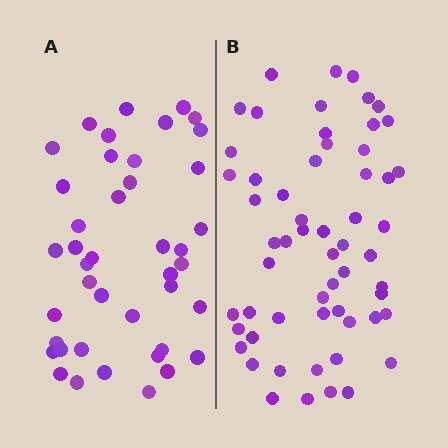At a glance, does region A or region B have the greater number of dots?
Region B (the right region) has more dots.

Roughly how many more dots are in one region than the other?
Region B has approximately 15 more dots than region A.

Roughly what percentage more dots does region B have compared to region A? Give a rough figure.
About 40% more.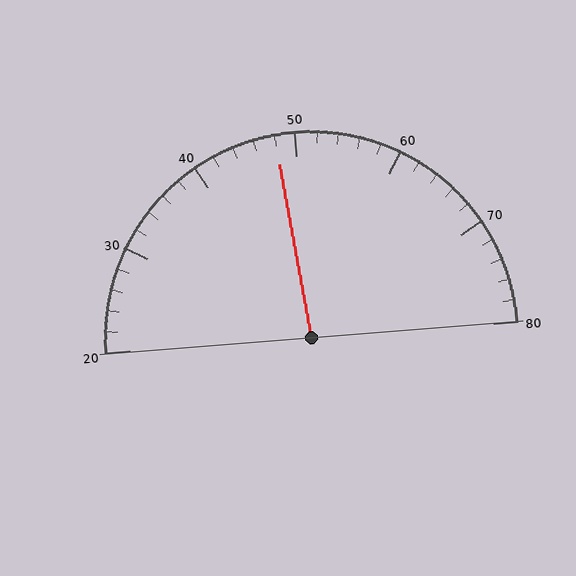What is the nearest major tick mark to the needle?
The nearest major tick mark is 50.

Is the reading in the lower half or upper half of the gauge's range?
The reading is in the lower half of the range (20 to 80).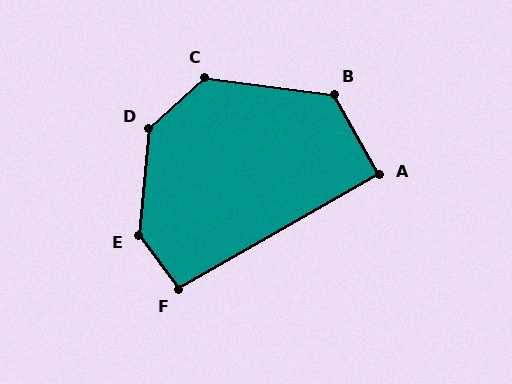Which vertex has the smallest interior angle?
A, at approximately 90 degrees.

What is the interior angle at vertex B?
Approximately 127 degrees (obtuse).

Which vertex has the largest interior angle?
E, at approximately 139 degrees.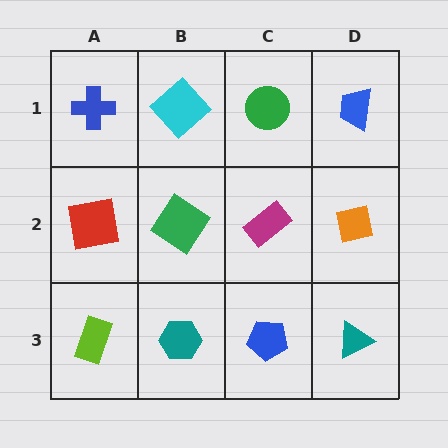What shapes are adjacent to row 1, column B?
A green diamond (row 2, column B), a blue cross (row 1, column A), a green circle (row 1, column C).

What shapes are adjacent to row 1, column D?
An orange square (row 2, column D), a green circle (row 1, column C).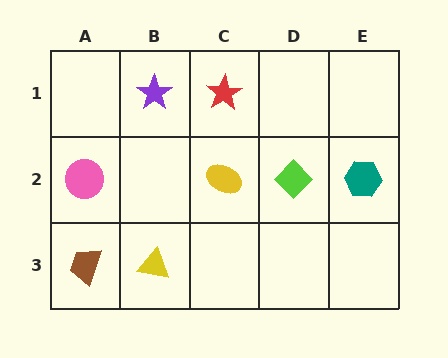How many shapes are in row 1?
2 shapes.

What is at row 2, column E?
A teal hexagon.